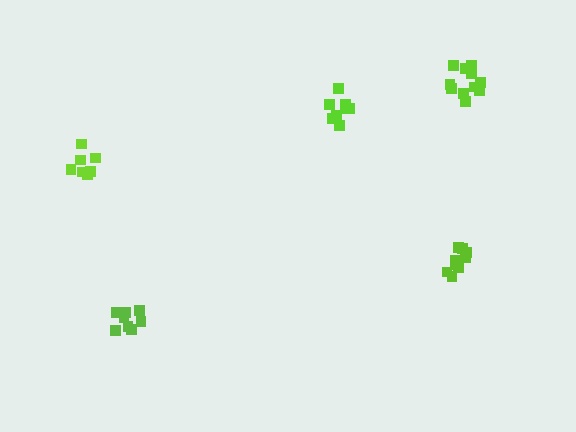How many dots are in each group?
Group 1: 10 dots, Group 2: 8 dots, Group 3: 8 dots, Group 4: 7 dots, Group 5: 11 dots (44 total).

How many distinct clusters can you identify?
There are 5 distinct clusters.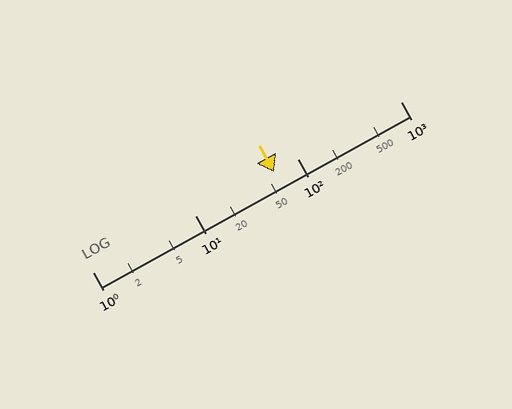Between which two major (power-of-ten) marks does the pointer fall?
The pointer is between 10 and 100.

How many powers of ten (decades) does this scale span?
The scale spans 3 decades, from 1 to 1000.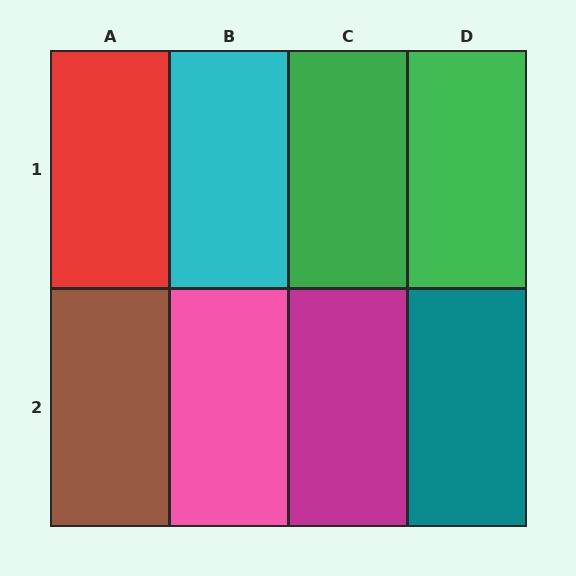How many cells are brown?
1 cell is brown.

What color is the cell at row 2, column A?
Brown.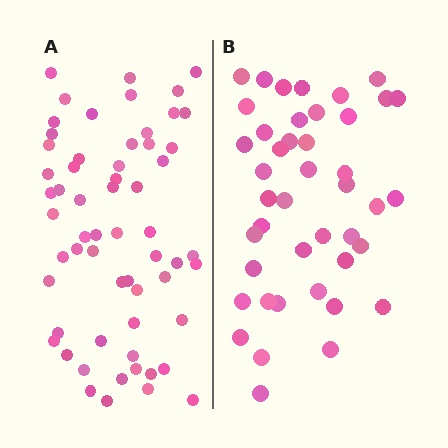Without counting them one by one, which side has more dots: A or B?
Region A (the left region) has more dots.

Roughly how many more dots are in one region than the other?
Region A has approximately 15 more dots than region B.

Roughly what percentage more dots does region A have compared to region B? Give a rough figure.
About 40% more.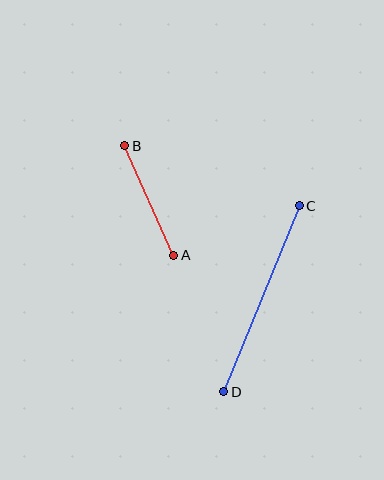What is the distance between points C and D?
The distance is approximately 201 pixels.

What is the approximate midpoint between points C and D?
The midpoint is at approximately (261, 299) pixels.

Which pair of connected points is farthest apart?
Points C and D are farthest apart.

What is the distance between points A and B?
The distance is approximately 120 pixels.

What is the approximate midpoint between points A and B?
The midpoint is at approximately (149, 201) pixels.